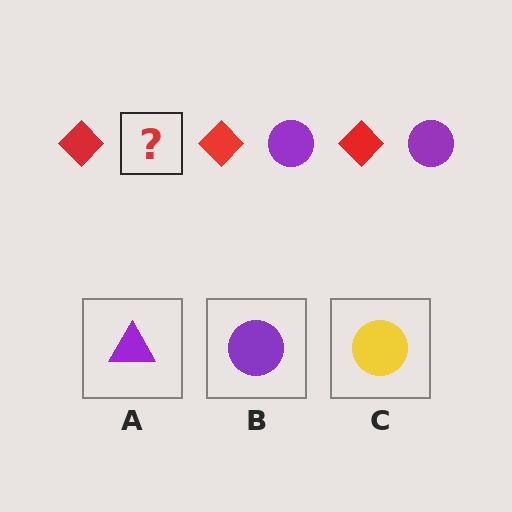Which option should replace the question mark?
Option B.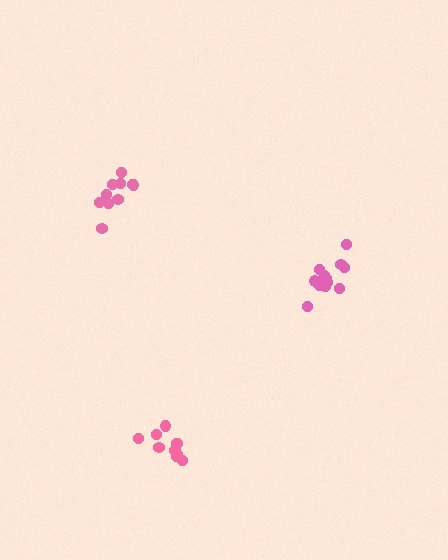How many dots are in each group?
Group 1: 14 dots, Group 2: 10 dots, Group 3: 10 dots (34 total).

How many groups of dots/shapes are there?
There are 3 groups.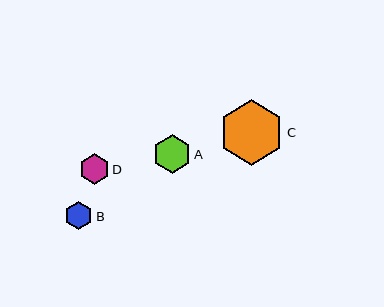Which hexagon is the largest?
Hexagon C is the largest with a size of approximately 65 pixels.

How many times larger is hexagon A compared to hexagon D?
Hexagon A is approximately 1.3 times the size of hexagon D.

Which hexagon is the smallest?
Hexagon B is the smallest with a size of approximately 28 pixels.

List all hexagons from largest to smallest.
From largest to smallest: C, A, D, B.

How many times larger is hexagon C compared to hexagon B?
Hexagon C is approximately 2.3 times the size of hexagon B.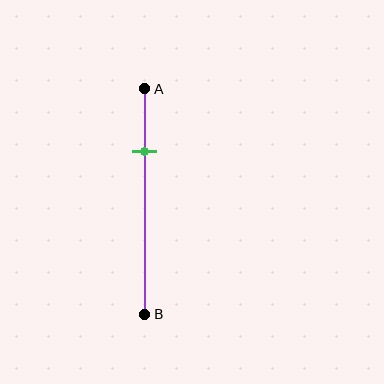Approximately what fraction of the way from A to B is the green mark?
The green mark is approximately 30% of the way from A to B.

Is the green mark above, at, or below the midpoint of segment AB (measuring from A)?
The green mark is above the midpoint of segment AB.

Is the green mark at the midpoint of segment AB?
No, the mark is at about 30% from A, not at the 50% midpoint.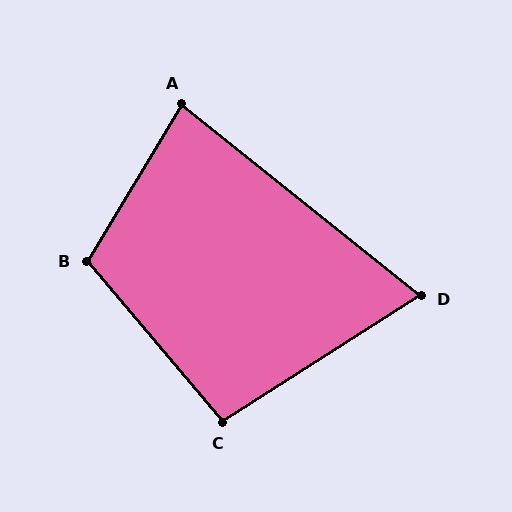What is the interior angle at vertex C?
Approximately 98 degrees (obtuse).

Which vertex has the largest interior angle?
B, at approximately 109 degrees.